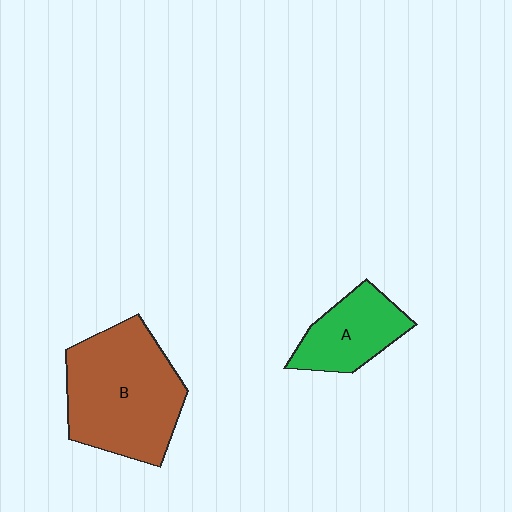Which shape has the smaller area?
Shape A (green).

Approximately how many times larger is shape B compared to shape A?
Approximately 2.0 times.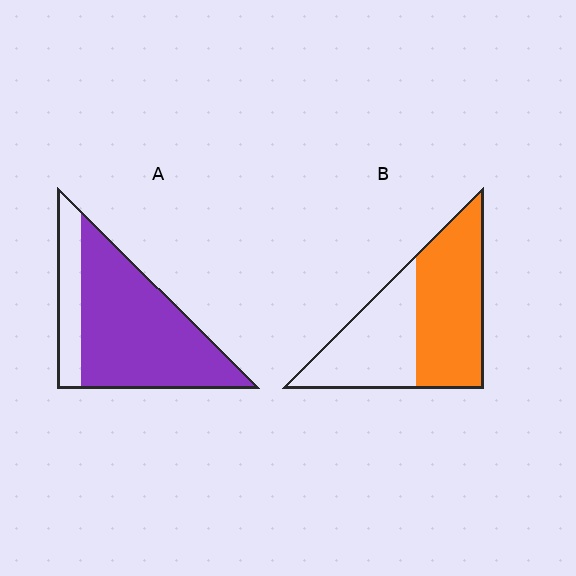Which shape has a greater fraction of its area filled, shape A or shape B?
Shape A.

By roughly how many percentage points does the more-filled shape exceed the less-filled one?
By roughly 20 percentage points (A over B).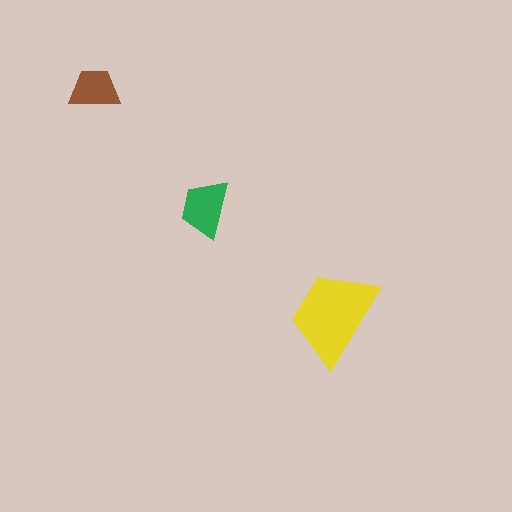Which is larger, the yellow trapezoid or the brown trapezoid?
The yellow one.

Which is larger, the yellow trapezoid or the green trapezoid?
The yellow one.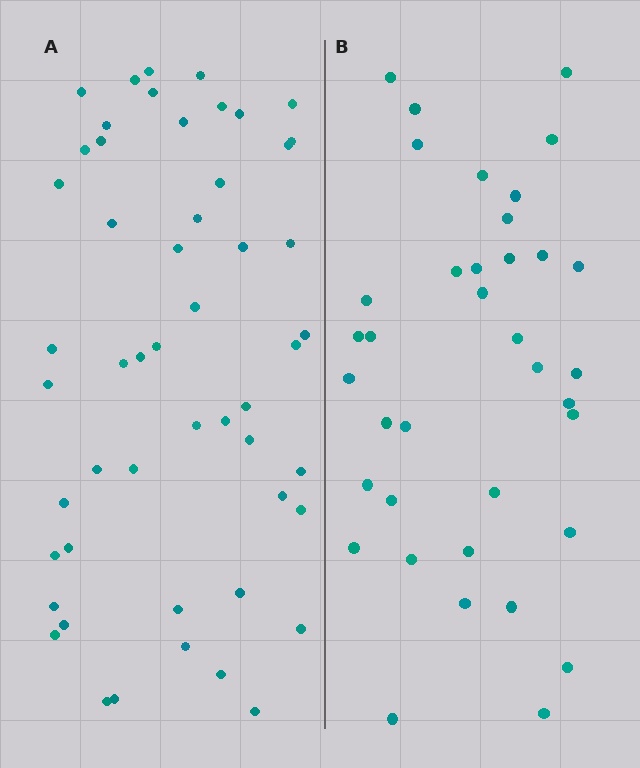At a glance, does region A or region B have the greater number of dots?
Region A (the left region) has more dots.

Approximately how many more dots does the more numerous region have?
Region A has approximately 15 more dots than region B.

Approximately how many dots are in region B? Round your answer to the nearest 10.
About 40 dots. (The exact count is 37, which rounds to 40.)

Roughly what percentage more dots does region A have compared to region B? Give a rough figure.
About 40% more.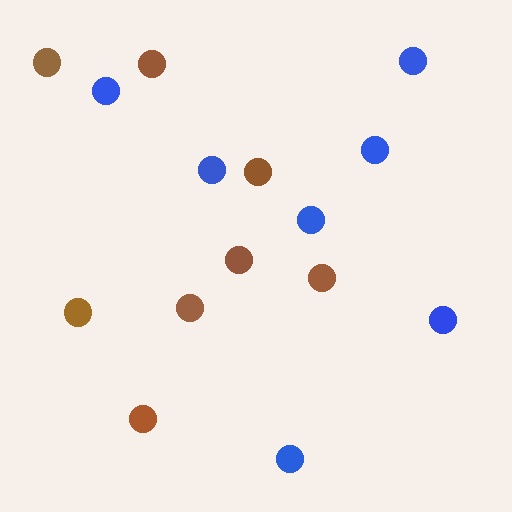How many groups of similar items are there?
There are 2 groups: one group of brown circles (8) and one group of blue circles (7).